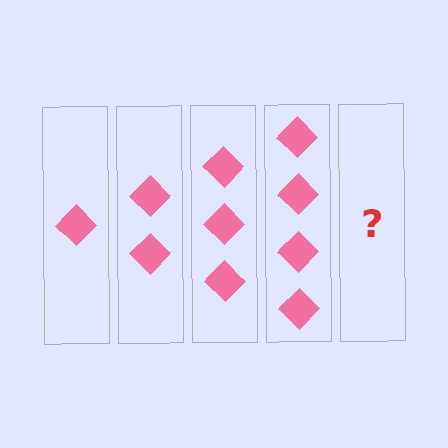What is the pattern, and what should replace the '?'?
The pattern is that each step adds one more diamond. The '?' should be 5 diamonds.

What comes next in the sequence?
The next element should be 5 diamonds.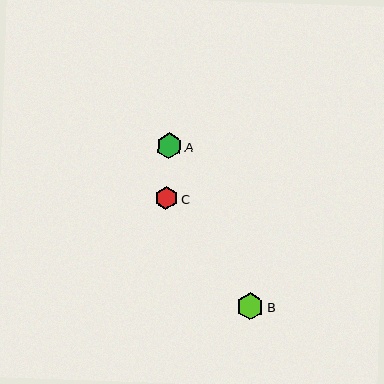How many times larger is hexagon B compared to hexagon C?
Hexagon B is approximately 1.2 times the size of hexagon C.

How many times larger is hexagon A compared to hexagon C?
Hexagon A is approximately 1.1 times the size of hexagon C.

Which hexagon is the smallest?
Hexagon C is the smallest with a size of approximately 23 pixels.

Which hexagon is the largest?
Hexagon B is the largest with a size of approximately 27 pixels.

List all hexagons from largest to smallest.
From largest to smallest: B, A, C.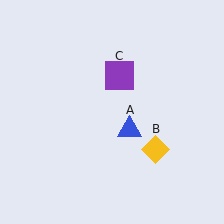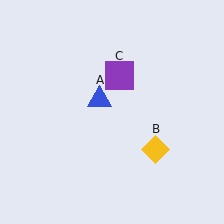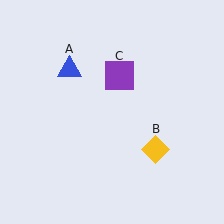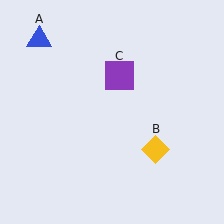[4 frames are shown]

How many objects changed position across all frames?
1 object changed position: blue triangle (object A).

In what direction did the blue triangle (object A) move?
The blue triangle (object A) moved up and to the left.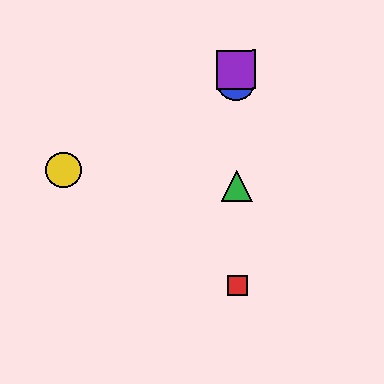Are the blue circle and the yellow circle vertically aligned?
No, the blue circle is at x≈236 and the yellow circle is at x≈63.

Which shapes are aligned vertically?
The red square, the blue circle, the green triangle, the purple square are aligned vertically.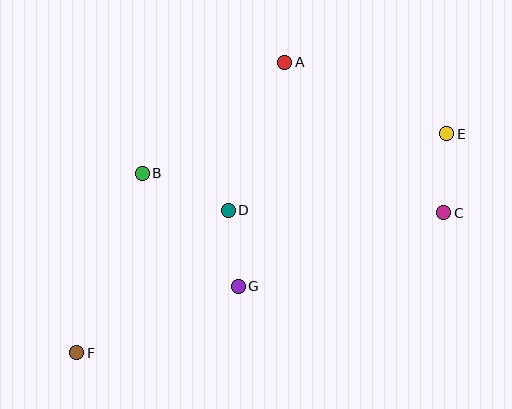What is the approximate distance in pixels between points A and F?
The distance between A and F is approximately 358 pixels.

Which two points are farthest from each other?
Points E and F are farthest from each other.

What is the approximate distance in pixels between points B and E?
The distance between B and E is approximately 307 pixels.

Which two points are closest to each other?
Points D and G are closest to each other.